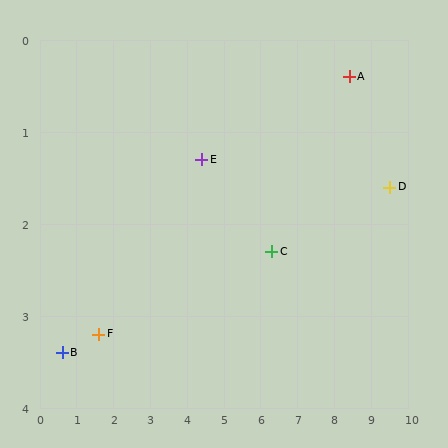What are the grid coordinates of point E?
Point E is at approximately (4.4, 1.3).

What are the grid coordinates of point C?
Point C is at approximately (6.3, 2.3).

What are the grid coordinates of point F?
Point F is at approximately (1.6, 3.2).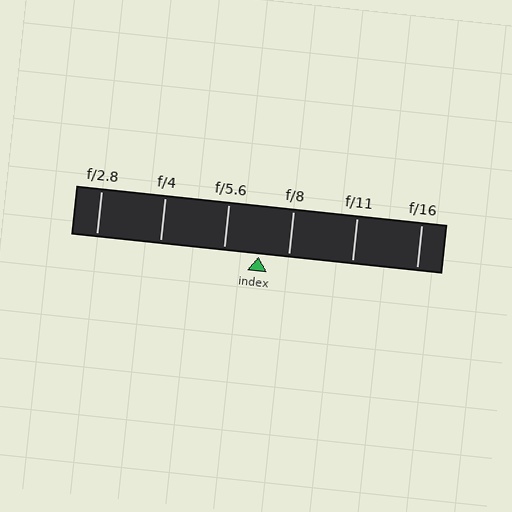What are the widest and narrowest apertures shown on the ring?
The widest aperture shown is f/2.8 and the narrowest is f/16.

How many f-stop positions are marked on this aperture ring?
There are 6 f-stop positions marked.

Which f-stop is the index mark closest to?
The index mark is closest to f/8.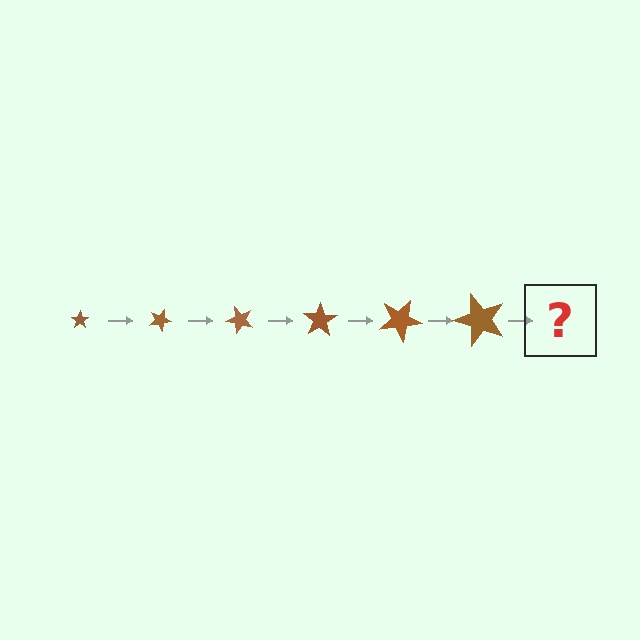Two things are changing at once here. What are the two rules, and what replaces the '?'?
The two rules are that the star grows larger each step and it rotates 25 degrees each step. The '?' should be a star, larger than the previous one and rotated 150 degrees from the start.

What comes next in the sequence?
The next element should be a star, larger than the previous one and rotated 150 degrees from the start.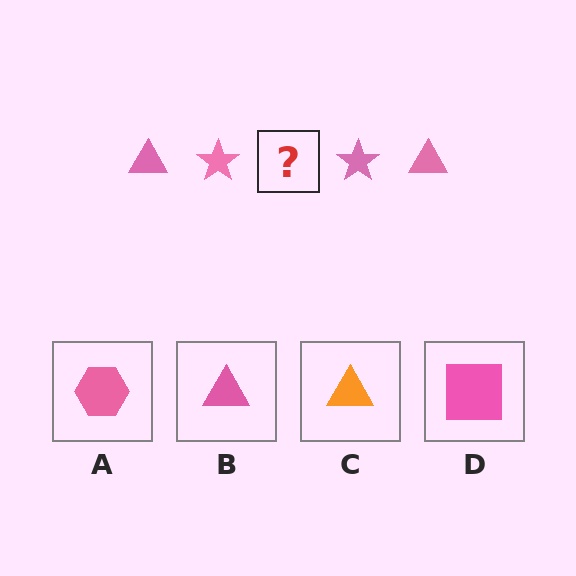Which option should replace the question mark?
Option B.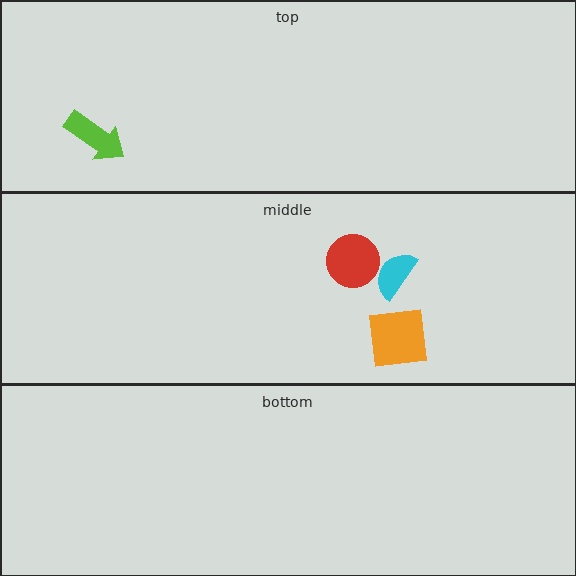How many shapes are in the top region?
1.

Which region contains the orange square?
The middle region.